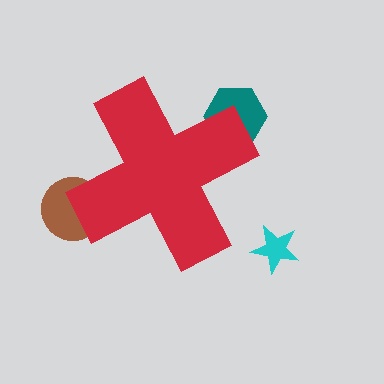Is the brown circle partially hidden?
Yes, the brown circle is partially hidden behind the red cross.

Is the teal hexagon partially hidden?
Yes, the teal hexagon is partially hidden behind the red cross.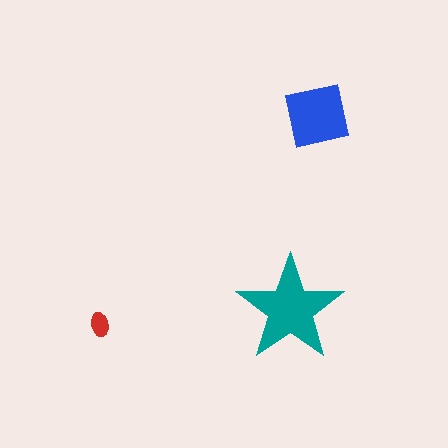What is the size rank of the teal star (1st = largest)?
1st.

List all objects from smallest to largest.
The red ellipse, the blue square, the teal star.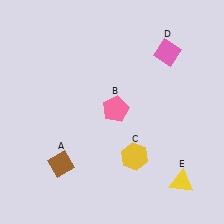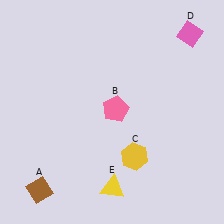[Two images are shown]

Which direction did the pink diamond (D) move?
The pink diamond (D) moved right.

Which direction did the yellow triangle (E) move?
The yellow triangle (E) moved left.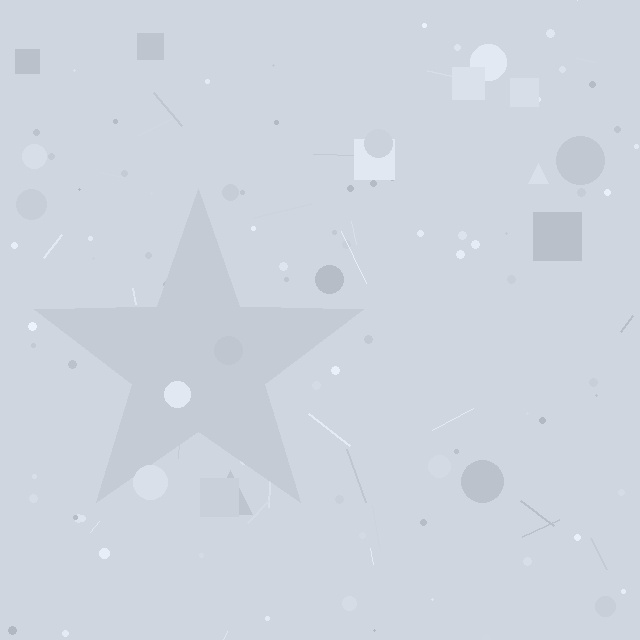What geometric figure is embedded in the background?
A star is embedded in the background.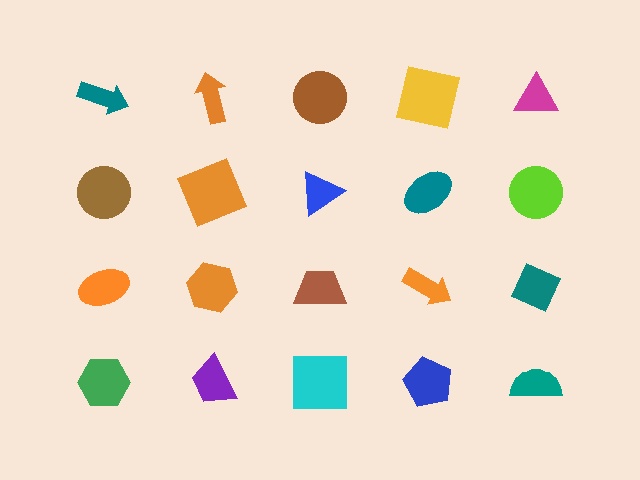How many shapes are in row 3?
5 shapes.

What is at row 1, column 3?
A brown circle.